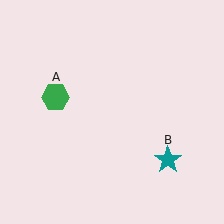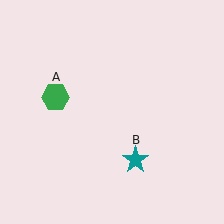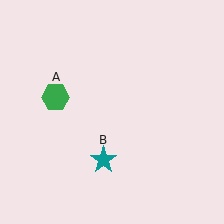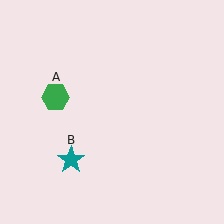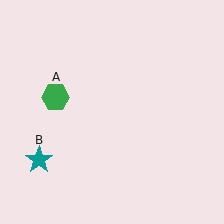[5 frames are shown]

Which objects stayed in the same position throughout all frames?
Green hexagon (object A) remained stationary.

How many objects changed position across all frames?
1 object changed position: teal star (object B).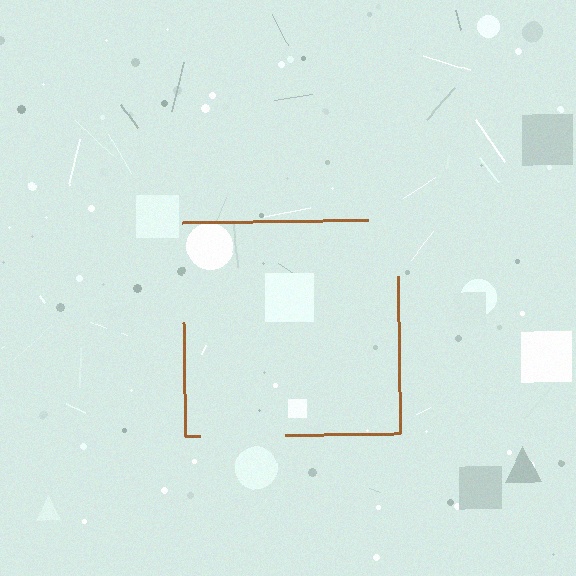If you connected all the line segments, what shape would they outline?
They would outline a square.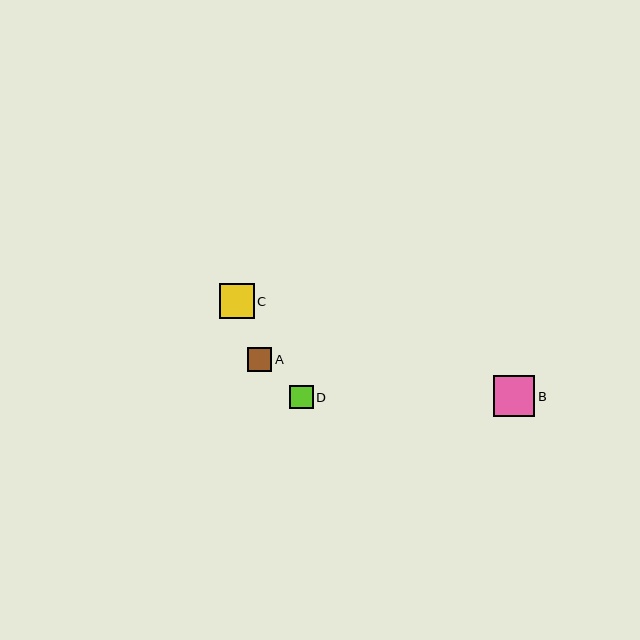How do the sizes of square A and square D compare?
Square A and square D are approximately the same size.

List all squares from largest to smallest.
From largest to smallest: B, C, A, D.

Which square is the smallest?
Square D is the smallest with a size of approximately 23 pixels.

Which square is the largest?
Square B is the largest with a size of approximately 41 pixels.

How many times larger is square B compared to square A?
Square B is approximately 1.7 times the size of square A.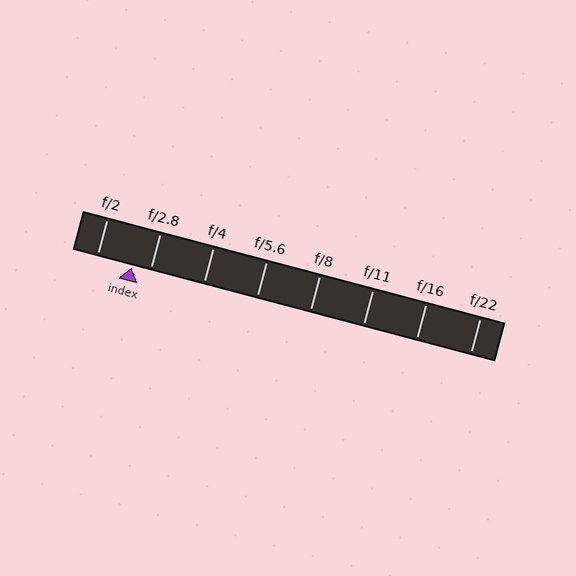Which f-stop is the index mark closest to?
The index mark is closest to f/2.8.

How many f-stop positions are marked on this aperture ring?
There are 8 f-stop positions marked.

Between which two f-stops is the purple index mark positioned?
The index mark is between f/2 and f/2.8.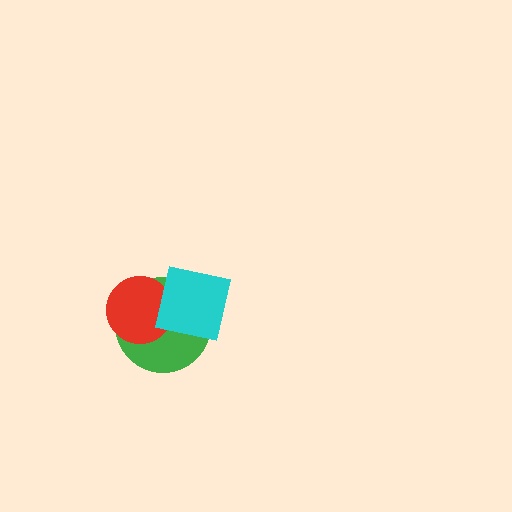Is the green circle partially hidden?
Yes, it is partially covered by another shape.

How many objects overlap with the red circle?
2 objects overlap with the red circle.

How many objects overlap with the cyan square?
2 objects overlap with the cyan square.